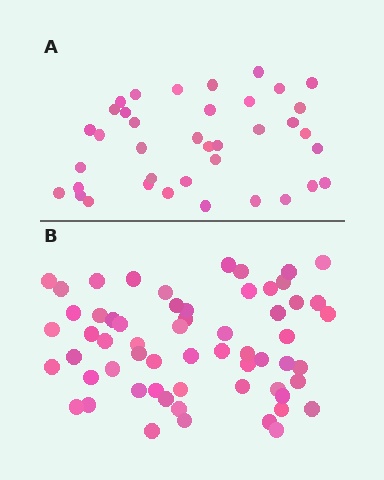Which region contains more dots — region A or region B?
Region B (the bottom region) has more dots.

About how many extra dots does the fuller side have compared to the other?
Region B has approximately 20 more dots than region A.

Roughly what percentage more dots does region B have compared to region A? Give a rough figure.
About 60% more.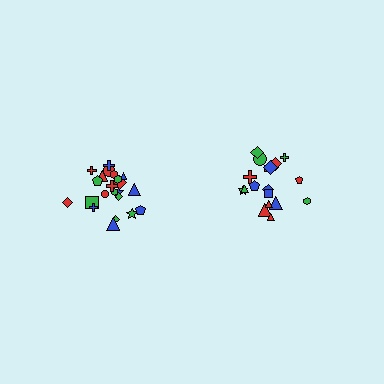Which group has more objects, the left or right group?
The left group.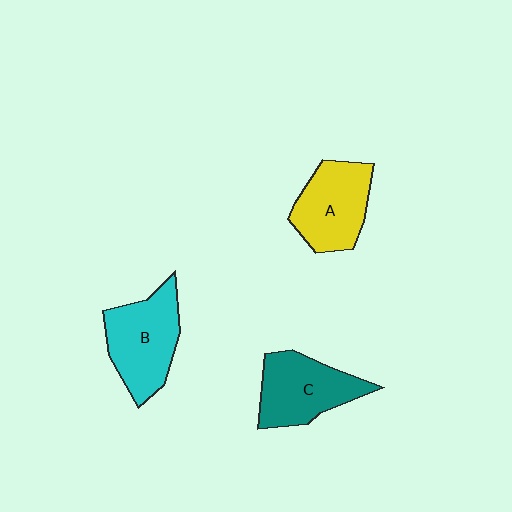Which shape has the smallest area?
Shape A (yellow).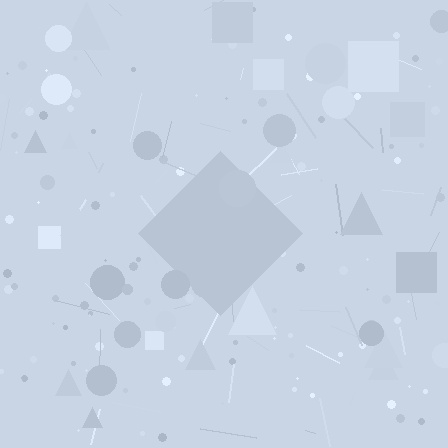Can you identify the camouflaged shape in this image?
The camouflaged shape is a diamond.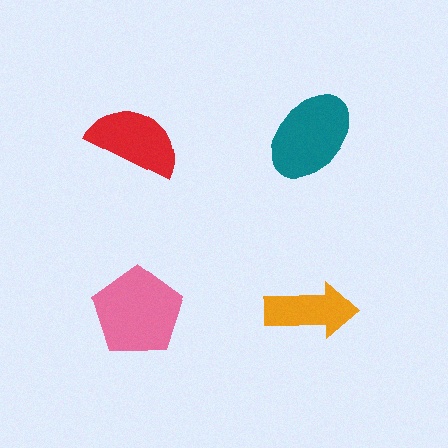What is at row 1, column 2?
A teal ellipse.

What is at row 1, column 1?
A red semicircle.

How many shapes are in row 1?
2 shapes.